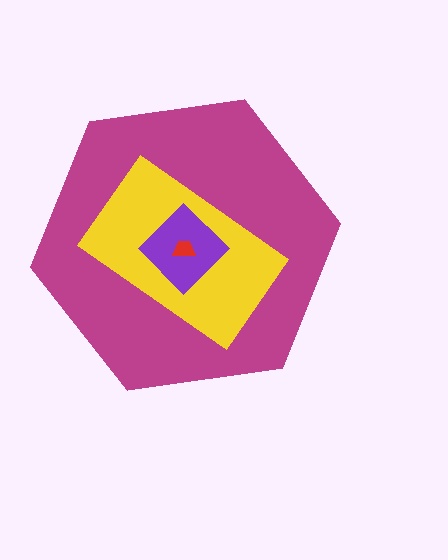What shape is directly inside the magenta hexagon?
The yellow rectangle.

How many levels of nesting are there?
4.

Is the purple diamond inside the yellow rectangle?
Yes.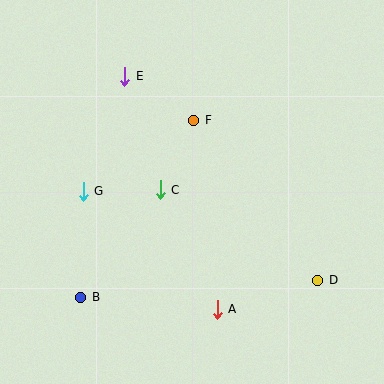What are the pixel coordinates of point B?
Point B is at (81, 297).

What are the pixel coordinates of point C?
Point C is at (160, 190).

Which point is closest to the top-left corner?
Point E is closest to the top-left corner.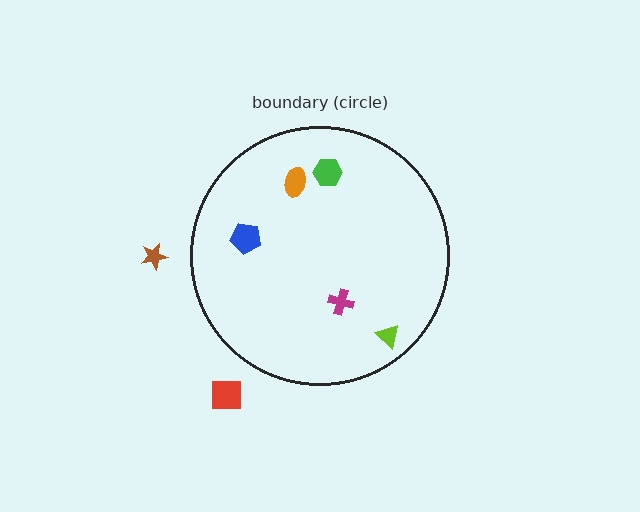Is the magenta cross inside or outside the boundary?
Inside.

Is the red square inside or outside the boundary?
Outside.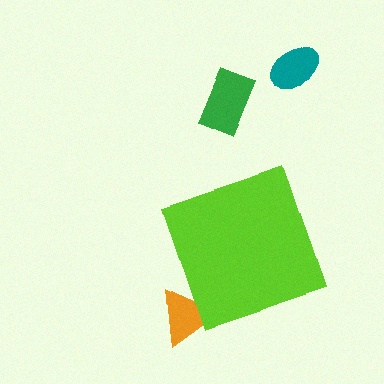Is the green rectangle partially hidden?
No, the green rectangle is fully visible.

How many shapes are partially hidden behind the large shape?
1 shape is partially hidden.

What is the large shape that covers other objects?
A lime diamond.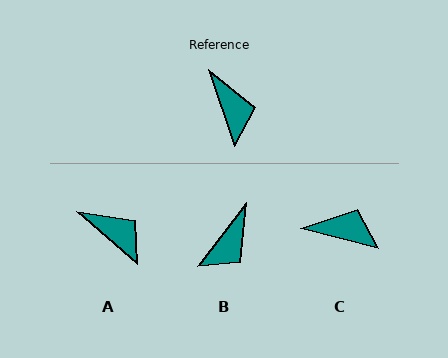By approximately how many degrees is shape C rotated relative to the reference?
Approximately 57 degrees counter-clockwise.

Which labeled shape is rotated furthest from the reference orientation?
C, about 57 degrees away.